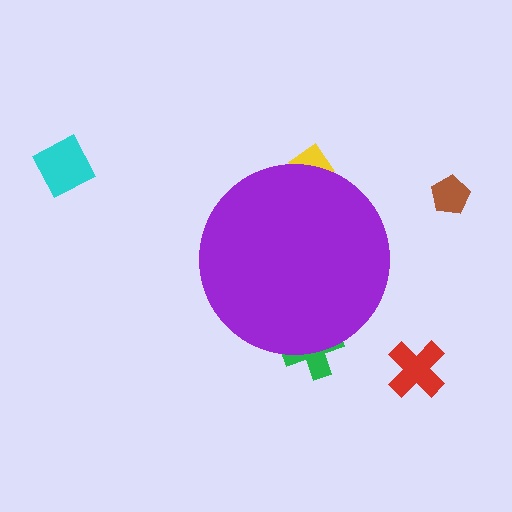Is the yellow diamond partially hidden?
Yes, the yellow diamond is partially hidden behind the purple circle.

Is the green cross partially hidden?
Yes, the green cross is partially hidden behind the purple circle.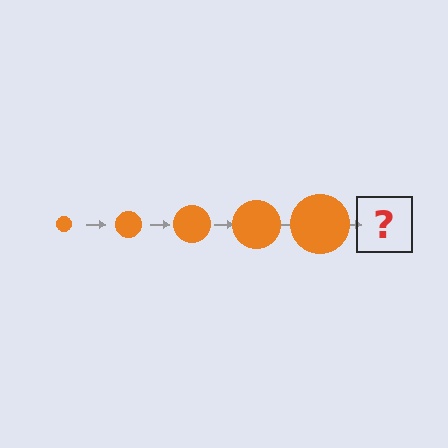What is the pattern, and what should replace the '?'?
The pattern is that the circle gets progressively larger each step. The '?' should be an orange circle, larger than the previous one.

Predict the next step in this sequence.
The next step is an orange circle, larger than the previous one.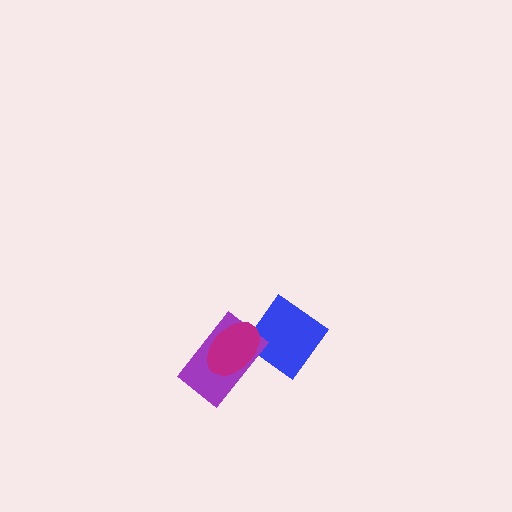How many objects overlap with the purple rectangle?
2 objects overlap with the purple rectangle.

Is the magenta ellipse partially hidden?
No, no other shape covers it.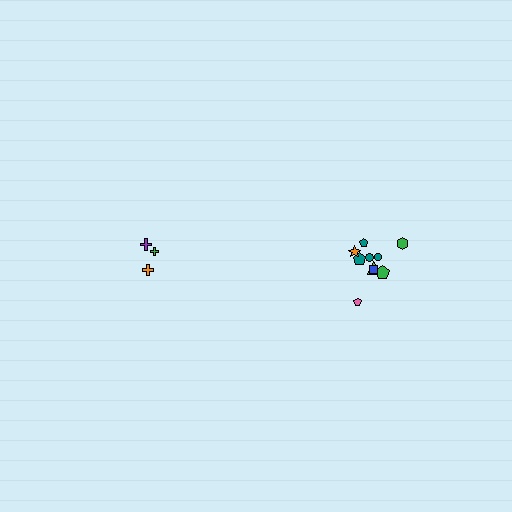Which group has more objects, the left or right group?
The right group.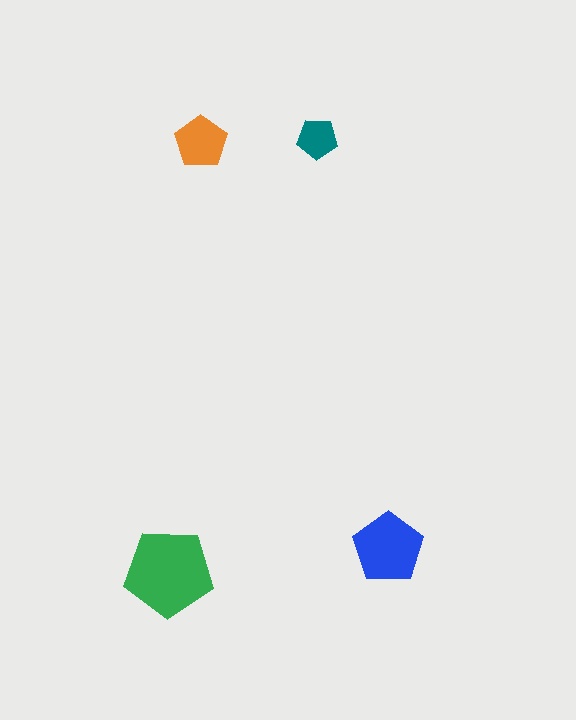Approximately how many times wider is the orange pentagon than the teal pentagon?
About 1.5 times wider.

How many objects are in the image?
There are 4 objects in the image.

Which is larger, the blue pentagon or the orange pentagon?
The blue one.